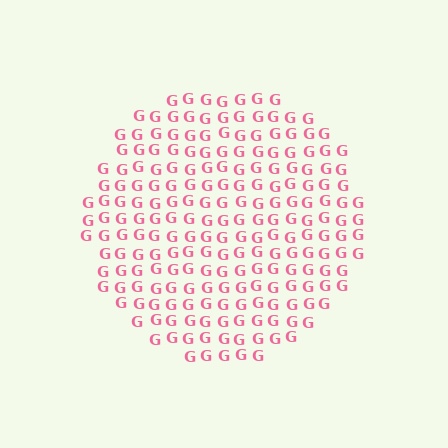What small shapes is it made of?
It is made of small letter G's.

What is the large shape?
The large shape is a circle.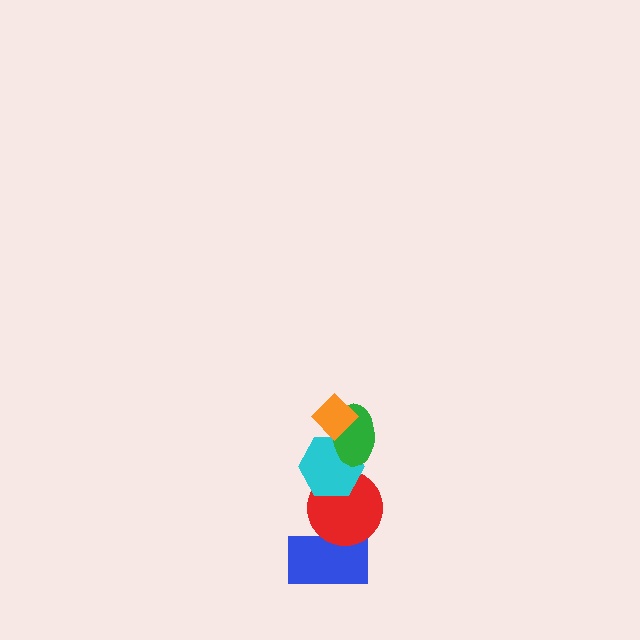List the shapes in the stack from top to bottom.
From top to bottom: the orange diamond, the green ellipse, the cyan hexagon, the red circle, the blue rectangle.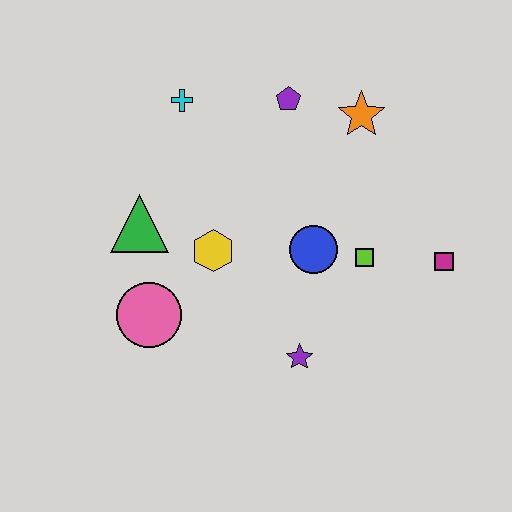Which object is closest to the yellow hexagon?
The green triangle is closest to the yellow hexagon.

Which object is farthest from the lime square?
The cyan cross is farthest from the lime square.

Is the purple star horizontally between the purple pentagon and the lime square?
Yes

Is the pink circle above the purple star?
Yes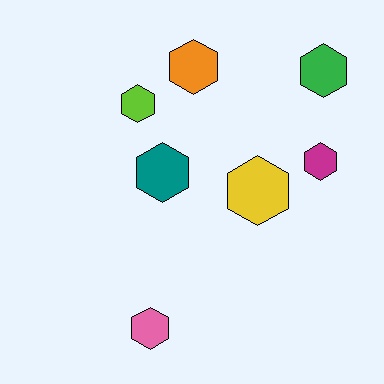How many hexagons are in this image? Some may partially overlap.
There are 7 hexagons.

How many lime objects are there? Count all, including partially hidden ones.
There is 1 lime object.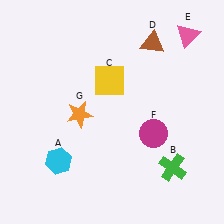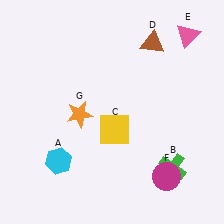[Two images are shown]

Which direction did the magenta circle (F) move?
The magenta circle (F) moved down.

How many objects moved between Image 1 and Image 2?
2 objects moved between the two images.